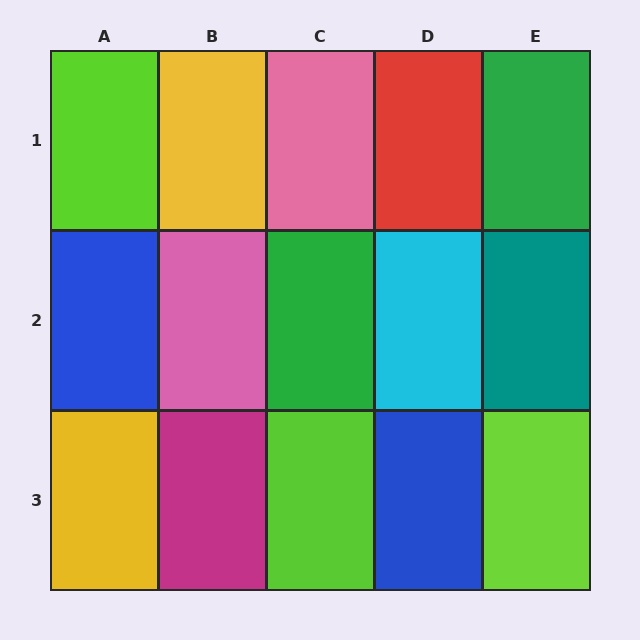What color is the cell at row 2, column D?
Cyan.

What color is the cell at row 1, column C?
Pink.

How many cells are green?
2 cells are green.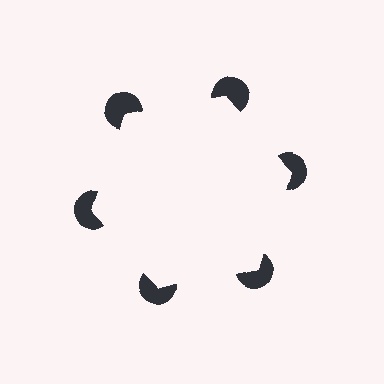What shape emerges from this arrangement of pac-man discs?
An illusory hexagon — its edges are inferred from the aligned wedge cuts in the pac-man discs, not physically drawn.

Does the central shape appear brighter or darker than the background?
It typically appears slightly brighter than the background, even though no actual brightness change is drawn.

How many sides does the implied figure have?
6 sides.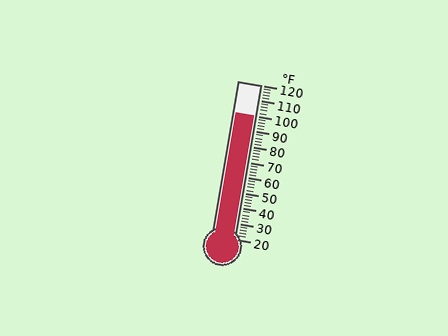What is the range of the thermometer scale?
The thermometer scale ranges from 20°F to 120°F.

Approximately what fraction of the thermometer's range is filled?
The thermometer is filled to approximately 80% of its range.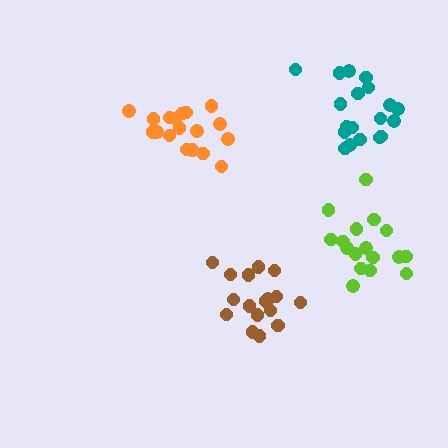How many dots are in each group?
Group 1: 18 dots, Group 2: 17 dots, Group 3: 17 dots, Group 4: 19 dots (71 total).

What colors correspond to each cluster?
The clusters are colored: orange, lime, brown, teal.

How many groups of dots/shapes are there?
There are 4 groups.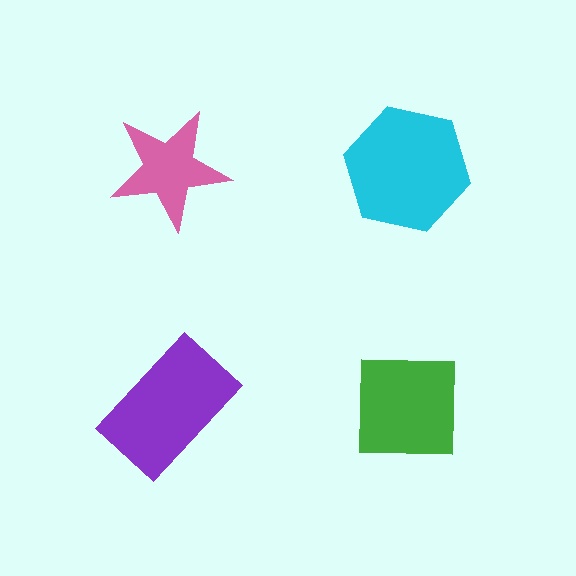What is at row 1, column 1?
A pink star.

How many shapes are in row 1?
2 shapes.